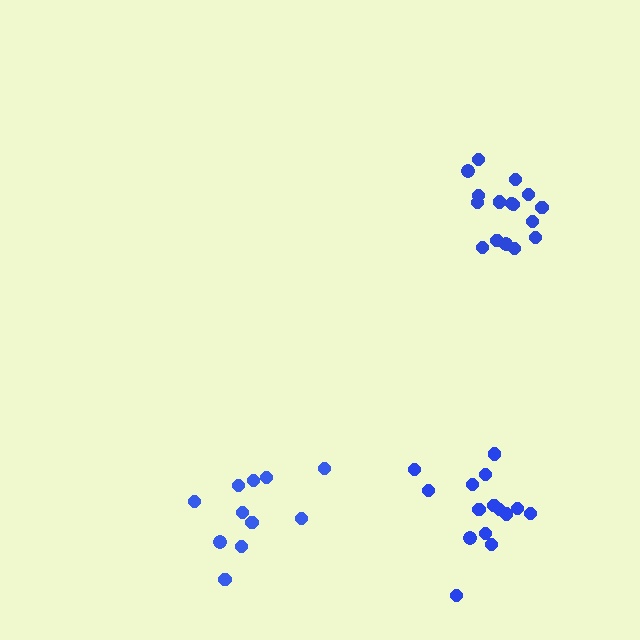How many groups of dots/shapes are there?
There are 3 groups.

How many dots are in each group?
Group 1: 15 dots, Group 2: 16 dots, Group 3: 11 dots (42 total).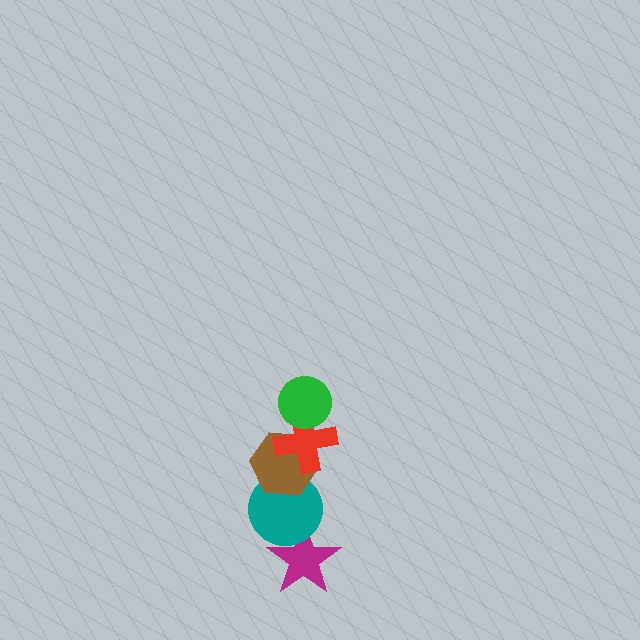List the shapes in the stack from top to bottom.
From top to bottom: the green circle, the red cross, the brown hexagon, the teal circle, the magenta star.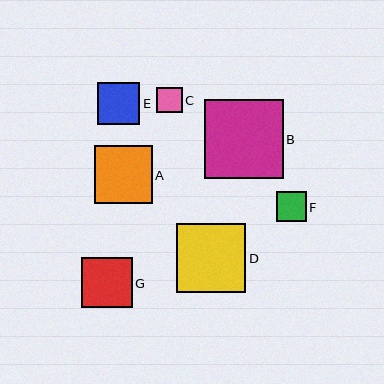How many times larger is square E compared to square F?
Square E is approximately 1.4 times the size of square F.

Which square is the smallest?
Square C is the smallest with a size of approximately 25 pixels.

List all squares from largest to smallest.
From largest to smallest: B, D, A, G, E, F, C.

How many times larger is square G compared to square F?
Square G is approximately 1.7 times the size of square F.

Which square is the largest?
Square B is the largest with a size of approximately 79 pixels.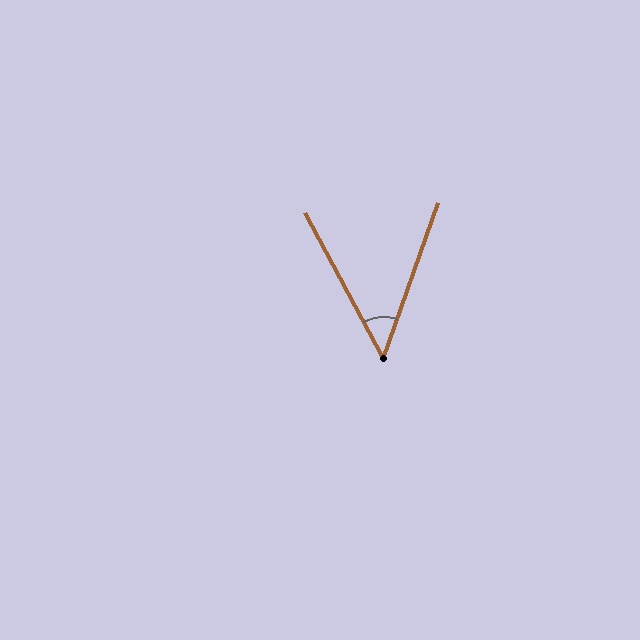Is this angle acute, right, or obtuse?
It is acute.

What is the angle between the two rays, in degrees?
Approximately 48 degrees.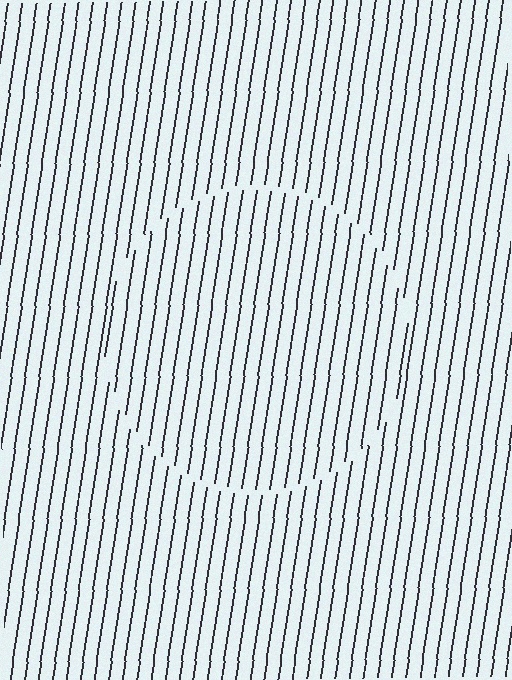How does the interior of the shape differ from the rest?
The interior of the shape contains the same grating, shifted by half a period — the contour is defined by the phase discontinuity where line-ends from the inner and outer gratings abut.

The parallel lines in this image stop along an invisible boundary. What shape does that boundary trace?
An illusory circle. The interior of the shape contains the same grating, shifted by half a period — the contour is defined by the phase discontinuity where line-ends from the inner and outer gratings abut.